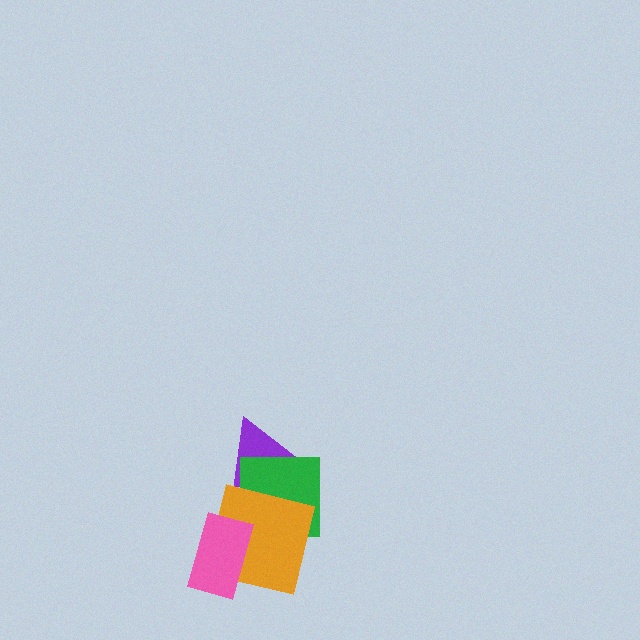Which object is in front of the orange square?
The pink rectangle is in front of the orange square.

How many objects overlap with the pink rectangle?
1 object overlaps with the pink rectangle.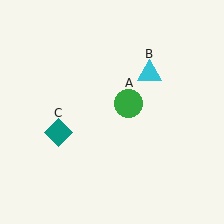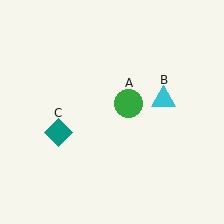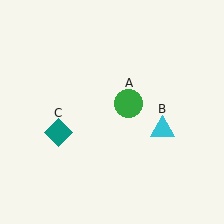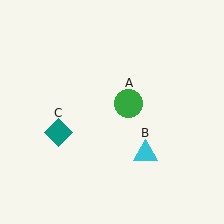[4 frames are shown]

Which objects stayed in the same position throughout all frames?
Green circle (object A) and teal diamond (object C) remained stationary.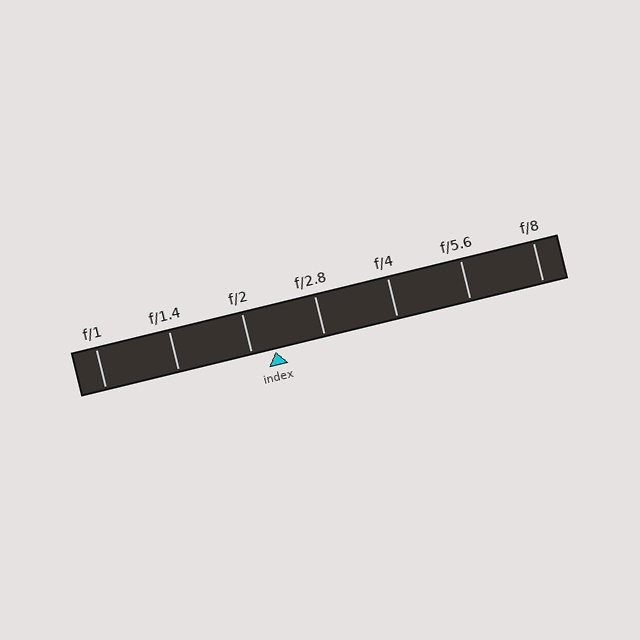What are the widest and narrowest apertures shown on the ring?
The widest aperture shown is f/1 and the narrowest is f/8.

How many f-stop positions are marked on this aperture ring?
There are 7 f-stop positions marked.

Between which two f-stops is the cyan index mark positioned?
The index mark is between f/2 and f/2.8.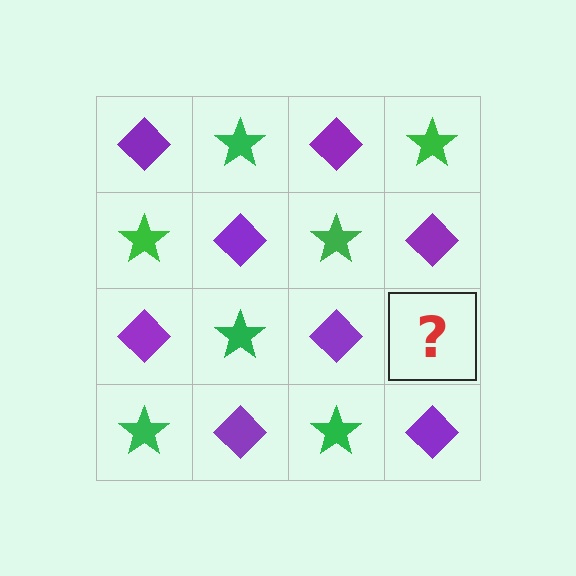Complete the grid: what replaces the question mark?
The question mark should be replaced with a green star.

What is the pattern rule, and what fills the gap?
The rule is that it alternates purple diamond and green star in a checkerboard pattern. The gap should be filled with a green star.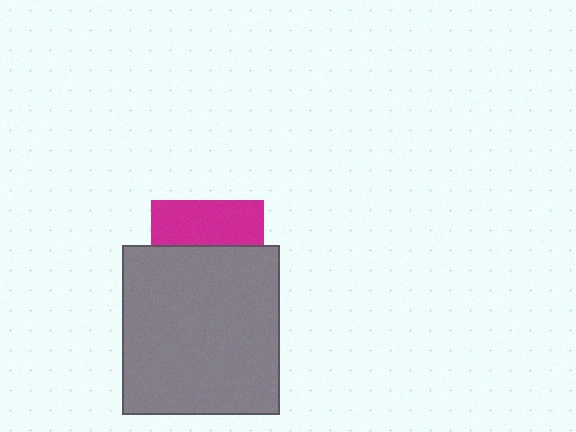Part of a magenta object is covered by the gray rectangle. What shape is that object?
It is a square.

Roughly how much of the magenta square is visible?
A small part of it is visible (roughly 40%).